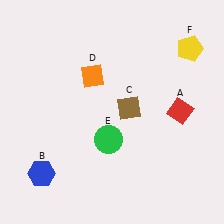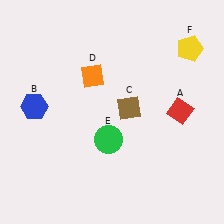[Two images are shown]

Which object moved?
The blue hexagon (B) moved up.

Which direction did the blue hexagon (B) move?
The blue hexagon (B) moved up.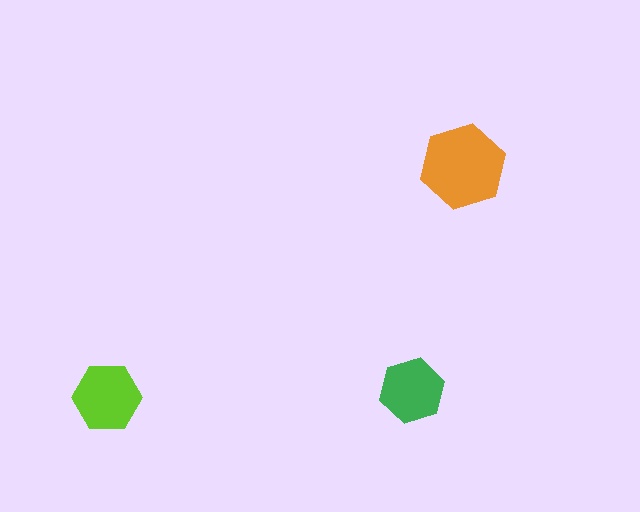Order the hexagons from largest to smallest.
the orange one, the lime one, the green one.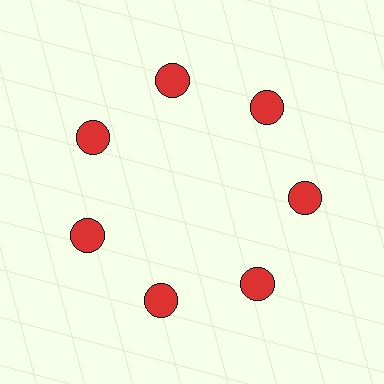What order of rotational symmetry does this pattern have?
This pattern has 7-fold rotational symmetry.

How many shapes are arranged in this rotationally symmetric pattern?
There are 7 shapes, arranged in 7 groups of 1.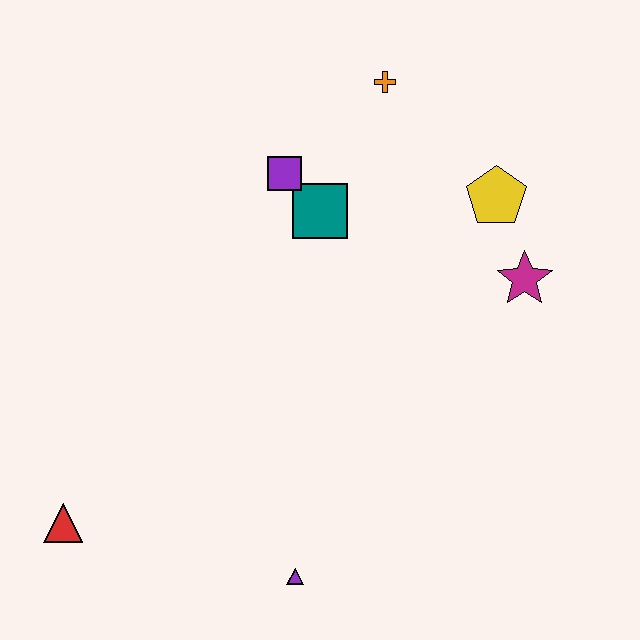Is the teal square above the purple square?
No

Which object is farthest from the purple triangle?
The orange cross is farthest from the purple triangle.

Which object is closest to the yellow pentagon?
The magenta star is closest to the yellow pentagon.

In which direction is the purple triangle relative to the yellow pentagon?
The purple triangle is below the yellow pentagon.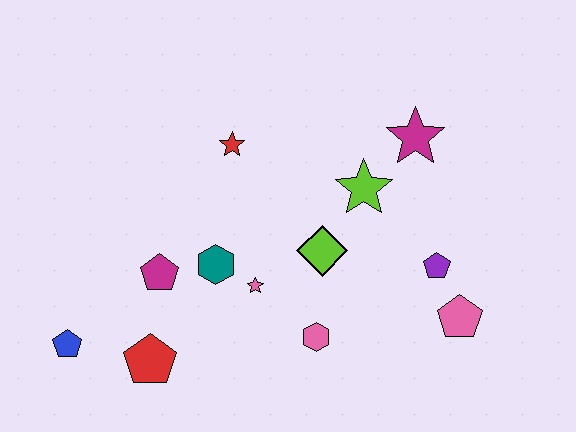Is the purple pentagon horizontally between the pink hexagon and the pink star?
No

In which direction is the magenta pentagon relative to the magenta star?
The magenta pentagon is to the left of the magenta star.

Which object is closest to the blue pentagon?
The red pentagon is closest to the blue pentagon.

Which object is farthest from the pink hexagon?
The blue pentagon is farthest from the pink hexagon.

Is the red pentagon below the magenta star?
Yes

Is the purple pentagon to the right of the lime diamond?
Yes